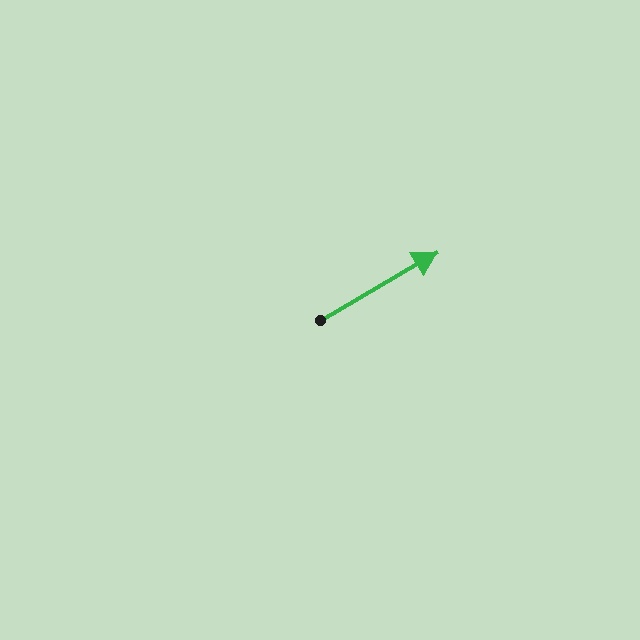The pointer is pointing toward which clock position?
Roughly 2 o'clock.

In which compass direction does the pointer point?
Northeast.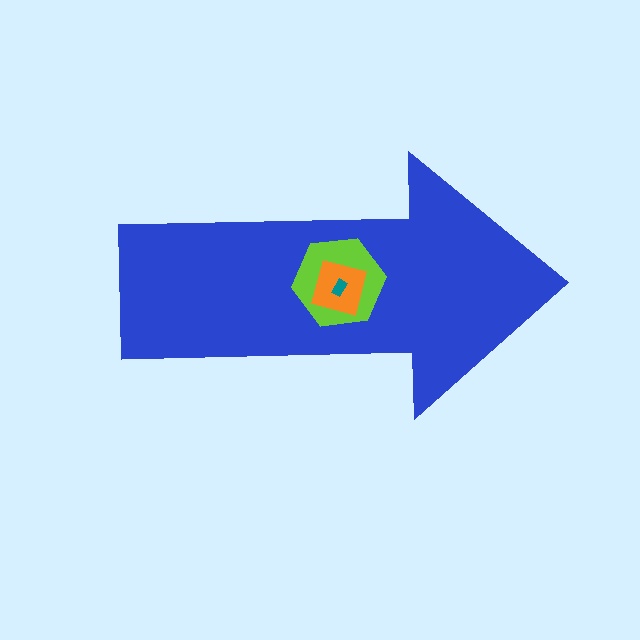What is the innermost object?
The teal rectangle.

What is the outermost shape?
The blue arrow.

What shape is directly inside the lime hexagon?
The orange diamond.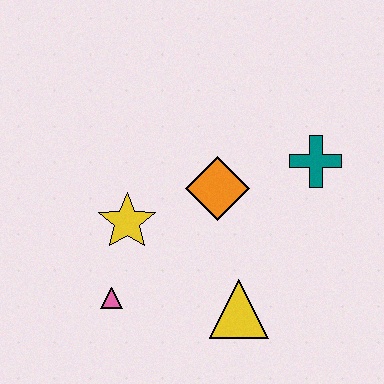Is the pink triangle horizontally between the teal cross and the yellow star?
No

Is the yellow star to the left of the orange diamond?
Yes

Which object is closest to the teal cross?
The orange diamond is closest to the teal cross.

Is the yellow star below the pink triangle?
No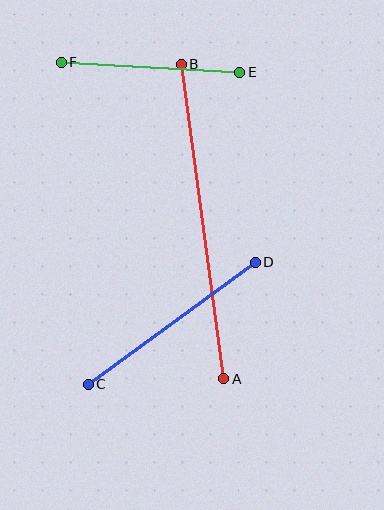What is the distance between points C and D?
The distance is approximately 206 pixels.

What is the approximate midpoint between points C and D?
The midpoint is at approximately (172, 323) pixels.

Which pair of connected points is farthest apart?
Points A and B are farthest apart.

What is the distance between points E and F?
The distance is approximately 179 pixels.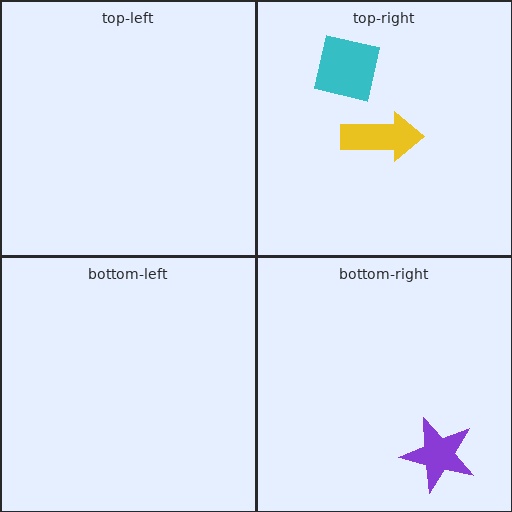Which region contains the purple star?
The bottom-right region.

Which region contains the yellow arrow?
The top-right region.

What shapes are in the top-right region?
The yellow arrow, the cyan square.